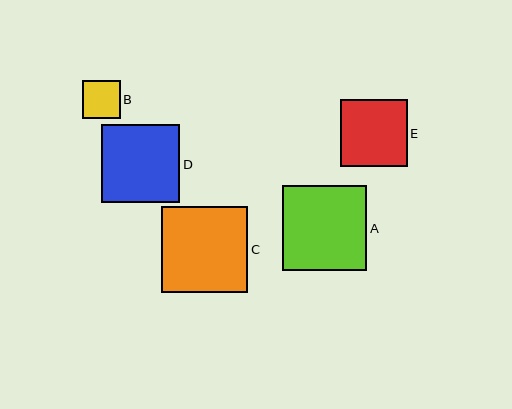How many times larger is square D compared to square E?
Square D is approximately 1.2 times the size of square E.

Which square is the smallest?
Square B is the smallest with a size of approximately 38 pixels.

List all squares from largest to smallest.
From largest to smallest: C, A, D, E, B.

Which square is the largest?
Square C is the largest with a size of approximately 86 pixels.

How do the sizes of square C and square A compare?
Square C and square A are approximately the same size.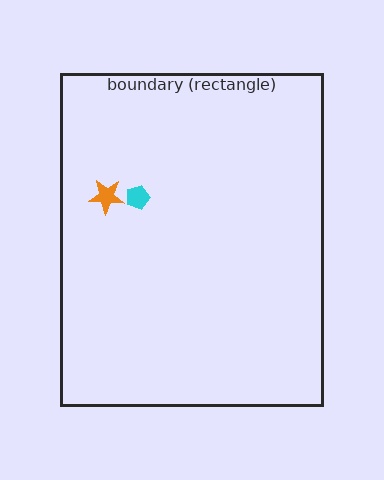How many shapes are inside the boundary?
2 inside, 0 outside.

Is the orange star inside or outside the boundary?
Inside.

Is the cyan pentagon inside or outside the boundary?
Inside.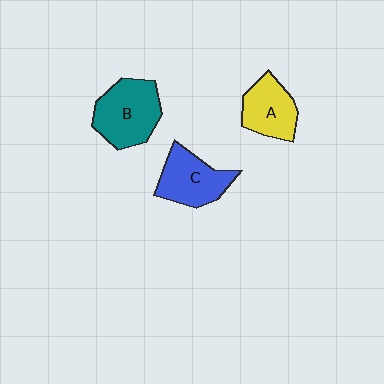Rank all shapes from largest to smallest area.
From largest to smallest: B (teal), C (blue), A (yellow).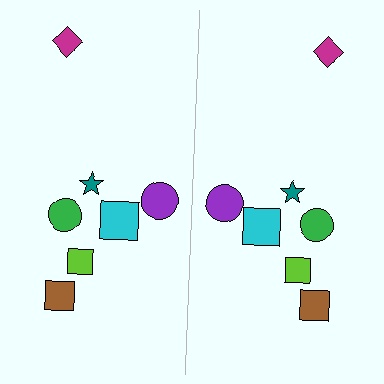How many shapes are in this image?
There are 14 shapes in this image.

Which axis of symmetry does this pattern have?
The pattern has a vertical axis of symmetry running through the center of the image.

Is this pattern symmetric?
Yes, this pattern has bilateral (reflection) symmetry.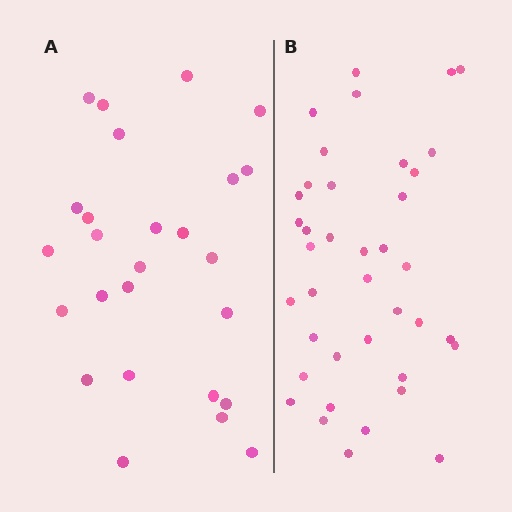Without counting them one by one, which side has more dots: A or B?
Region B (the right region) has more dots.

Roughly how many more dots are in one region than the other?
Region B has approximately 15 more dots than region A.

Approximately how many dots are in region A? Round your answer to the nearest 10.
About 30 dots. (The exact count is 26, which rounds to 30.)